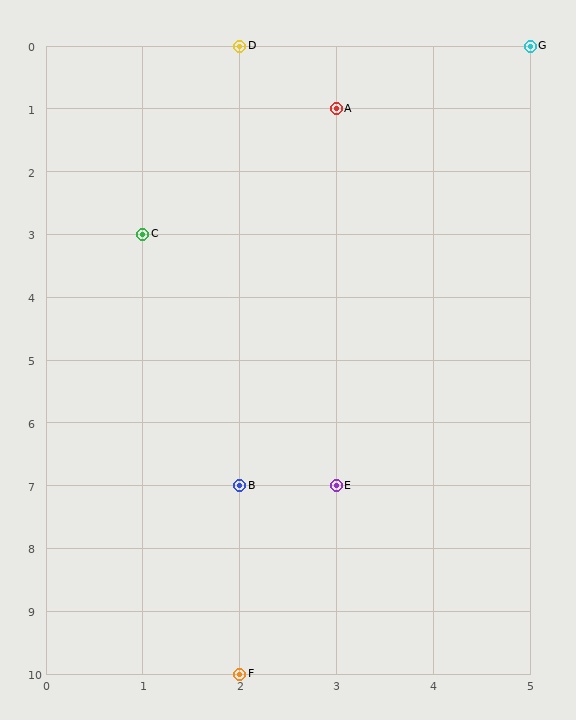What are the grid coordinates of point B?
Point B is at grid coordinates (2, 7).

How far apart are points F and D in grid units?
Points F and D are 10 rows apart.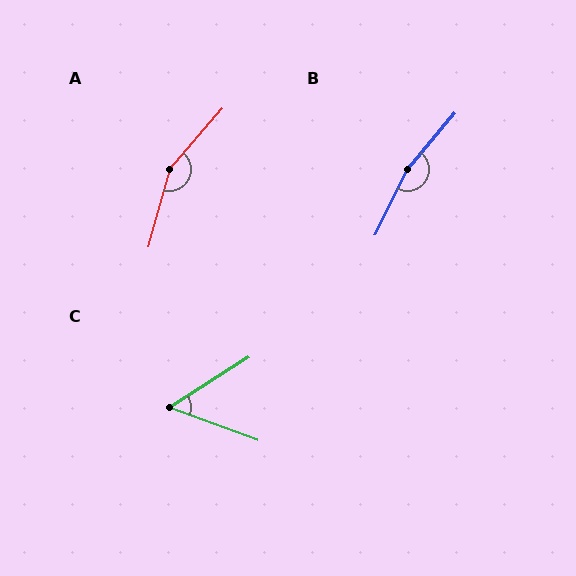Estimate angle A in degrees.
Approximately 154 degrees.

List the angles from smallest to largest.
C (53°), A (154°), B (167°).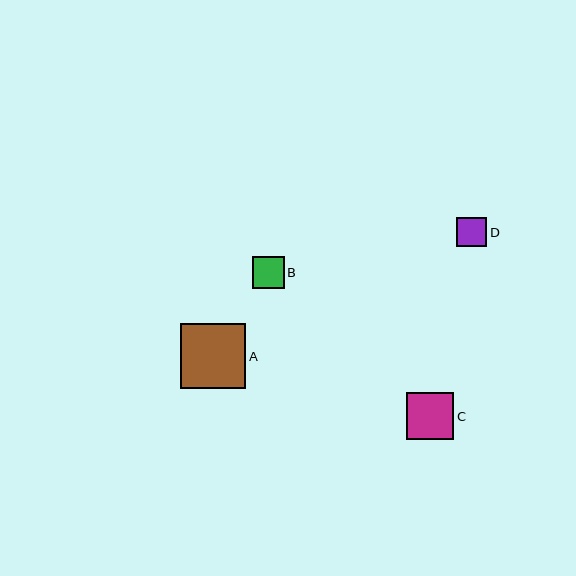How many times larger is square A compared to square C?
Square A is approximately 1.4 times the size of square C.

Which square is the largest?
Square A is the largest with a size of approximately 65 pixels.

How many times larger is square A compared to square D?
Square A is approximately 2.2 times the size of square D.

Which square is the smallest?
Square D is the smallest with a size of approximately 30 pixels.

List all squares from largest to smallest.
From largest to smallest: A, C, B, D.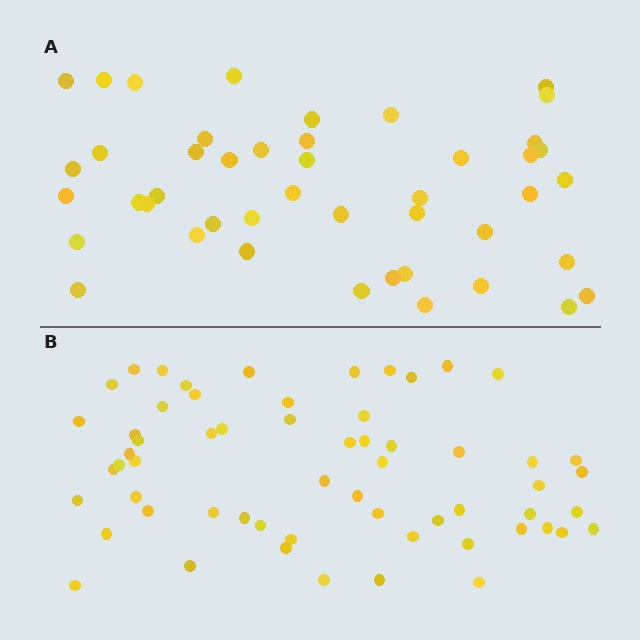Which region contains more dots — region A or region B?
Region B (the bottom region) has more dots.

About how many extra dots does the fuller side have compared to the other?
Region B has approximately 15 more dots than region A.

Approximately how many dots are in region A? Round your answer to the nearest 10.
About 40 dots. (The exact count is 45, which rounds to 40.)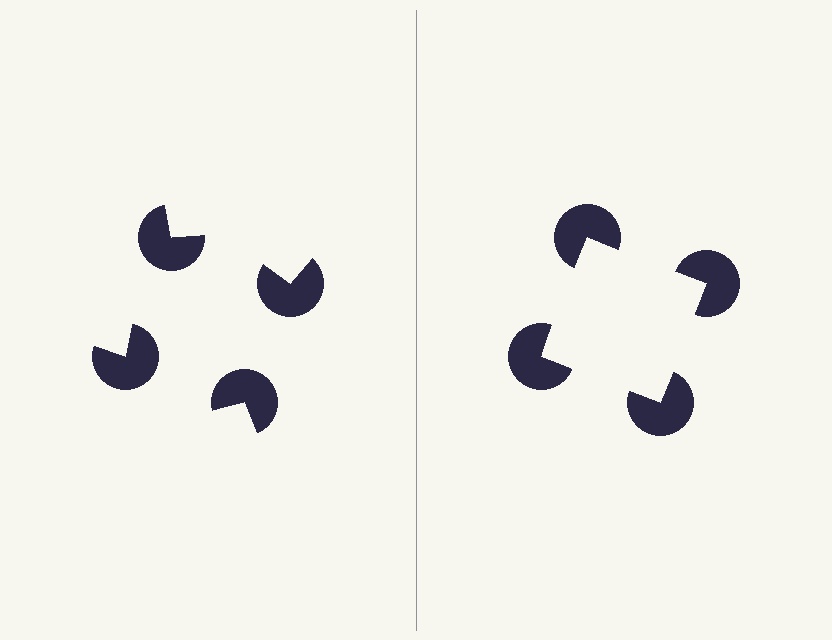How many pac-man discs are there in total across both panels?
8 — 4 on each side.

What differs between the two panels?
The pac-man discs are positioned identically on both sides; only the wedge orientations differ. On the right they align to a square; on the left they are misaligned.